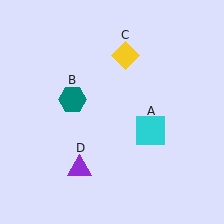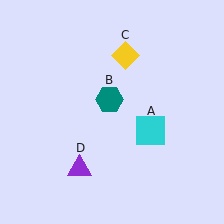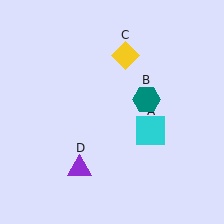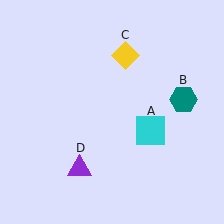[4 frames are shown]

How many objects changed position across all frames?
1 object changed position: teal hexagon (object B).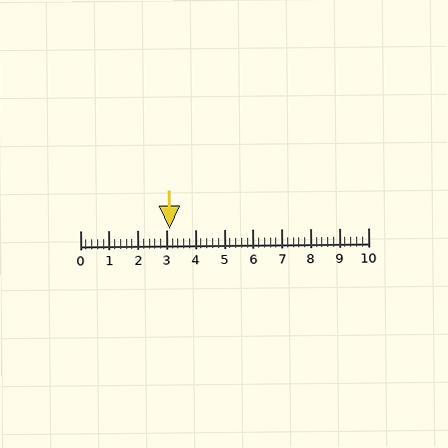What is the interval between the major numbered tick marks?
The major tick marks are spaced 1 units apart.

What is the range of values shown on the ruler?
The ruler shows values from 0 to 10.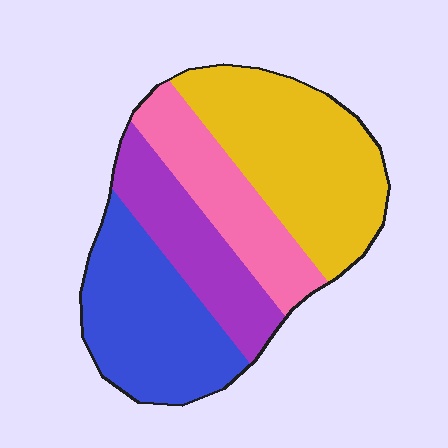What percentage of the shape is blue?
Blue takes up about one quarter (1/4) of the shape.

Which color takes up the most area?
Yellow, at roughly 35%.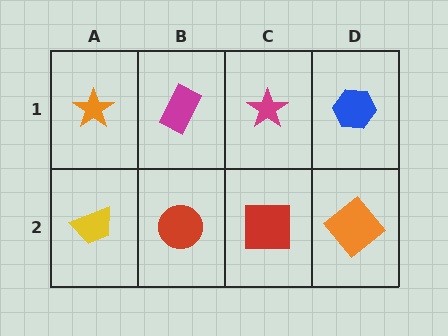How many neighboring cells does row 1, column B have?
3.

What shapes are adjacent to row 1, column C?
A red square (row 2, column C), a magenta rectangle (row 1, column B), a blue hexagon (row 1, column D).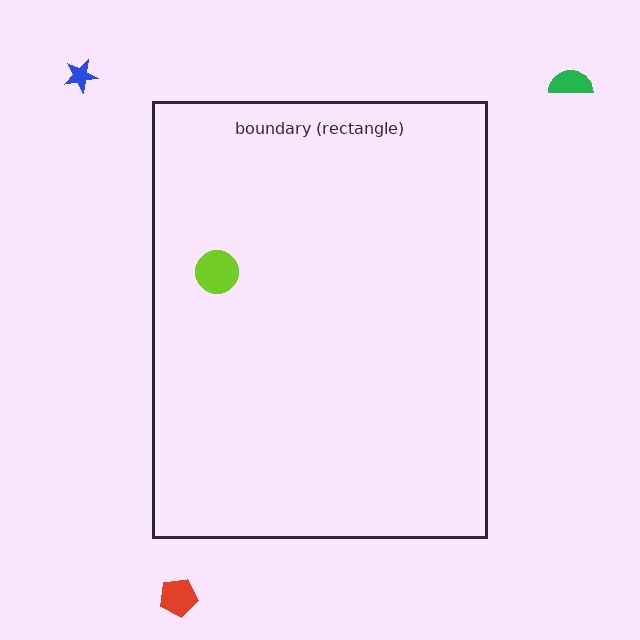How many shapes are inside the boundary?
1 inside, 3 outside.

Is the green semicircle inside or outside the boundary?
Outside.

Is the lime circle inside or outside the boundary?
Inside.